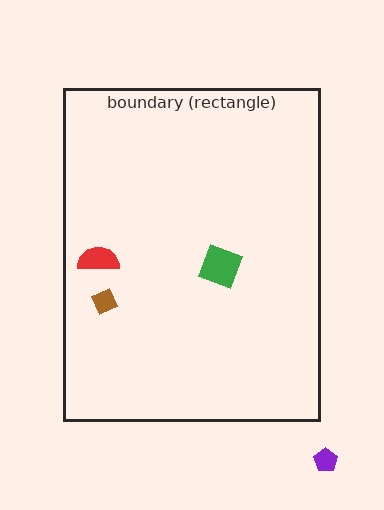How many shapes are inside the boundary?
3 inside, 1 outside.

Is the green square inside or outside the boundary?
Inside.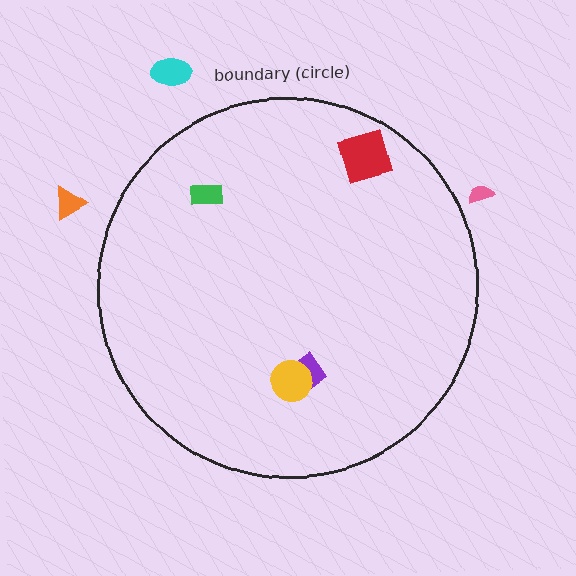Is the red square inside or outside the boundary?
Inside.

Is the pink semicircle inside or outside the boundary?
Outside.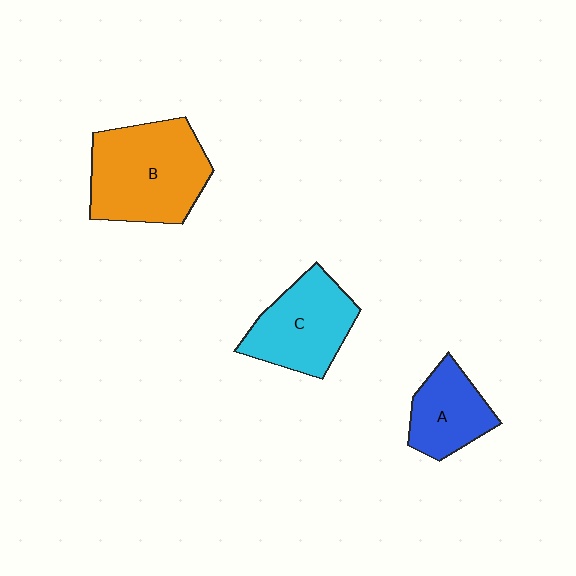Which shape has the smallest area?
Shape A (blue).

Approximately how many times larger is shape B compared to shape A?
Approximately 1.8 times.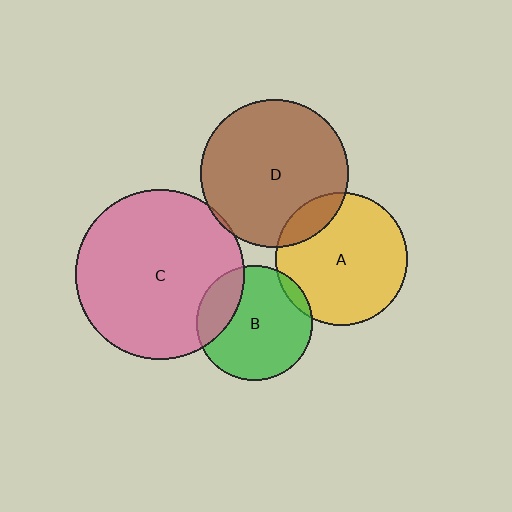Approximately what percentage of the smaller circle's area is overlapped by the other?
Approximately 20%.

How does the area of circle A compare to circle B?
Approximately 1.3 times.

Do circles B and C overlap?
Yes.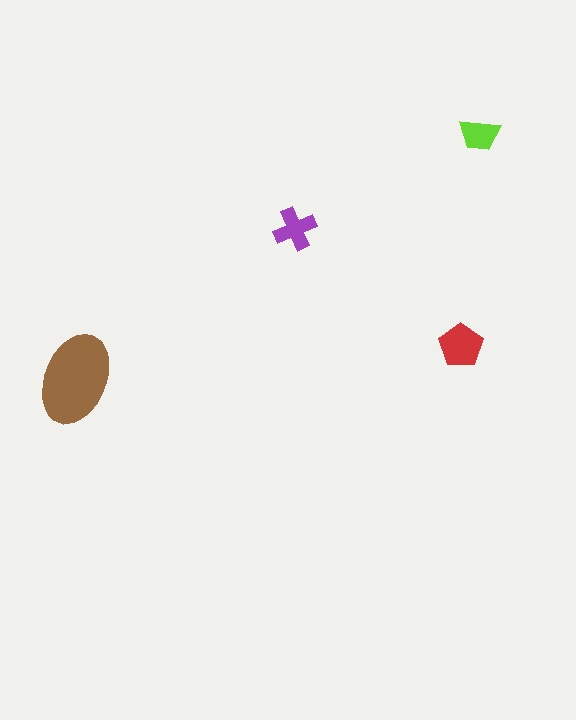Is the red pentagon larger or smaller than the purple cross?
Larger.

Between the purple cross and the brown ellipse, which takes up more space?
The brown ellipse.